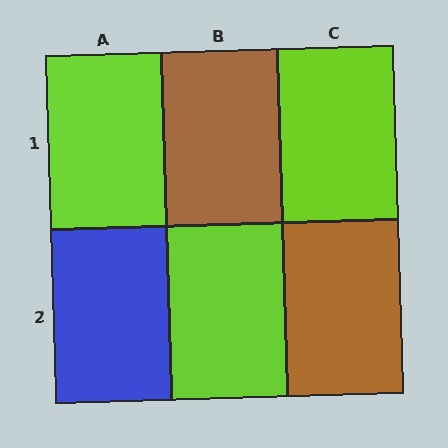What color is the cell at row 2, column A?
Blue.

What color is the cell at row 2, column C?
Brown.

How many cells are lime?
3 cells are lime.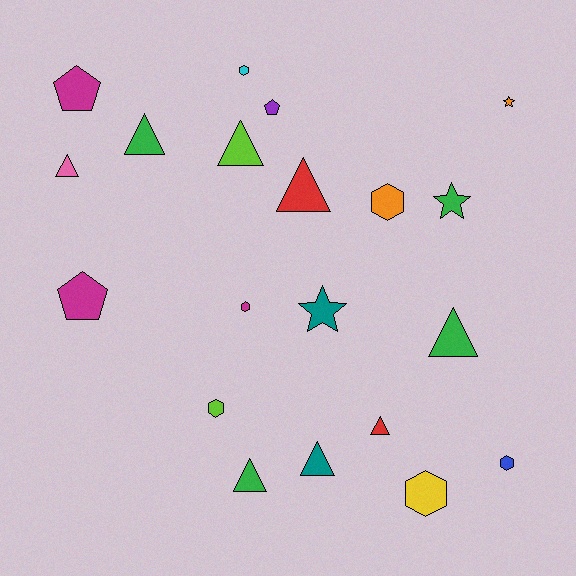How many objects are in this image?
There are 20 objects.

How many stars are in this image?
There are 3 stars.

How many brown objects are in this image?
There are no brown objects.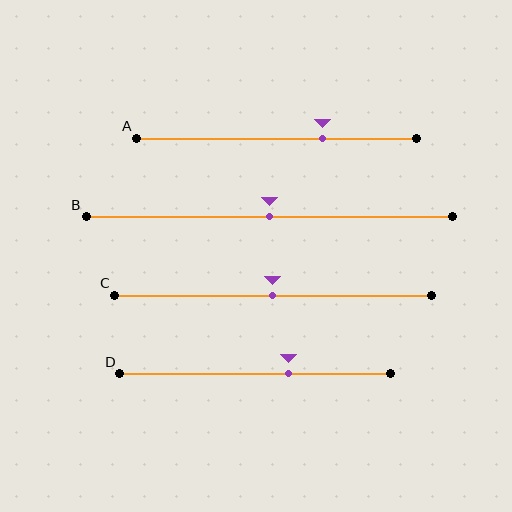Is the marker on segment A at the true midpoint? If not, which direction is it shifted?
No, the marker on segment A is shifted to the right by about 16% of the segment length.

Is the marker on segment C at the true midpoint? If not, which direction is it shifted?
Yes, the marker on segment C is at the true midpoint.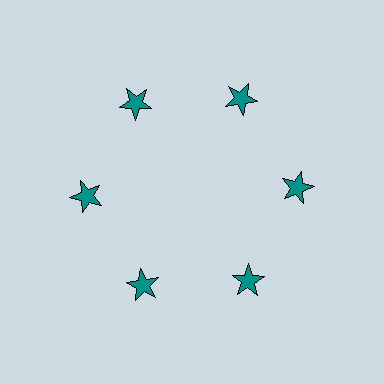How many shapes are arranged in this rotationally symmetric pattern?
There are 6 shapes, arranged in 6 groups of 1.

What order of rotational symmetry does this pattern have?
This pattern has 6-fold rotational symmetry.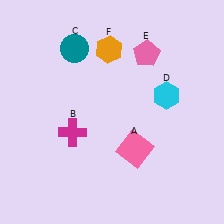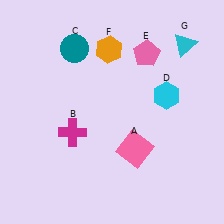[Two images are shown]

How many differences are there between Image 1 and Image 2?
There is 1 difference between the two images.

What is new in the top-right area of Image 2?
A cyan triangle (G) was added in the top-right area of Image 2.